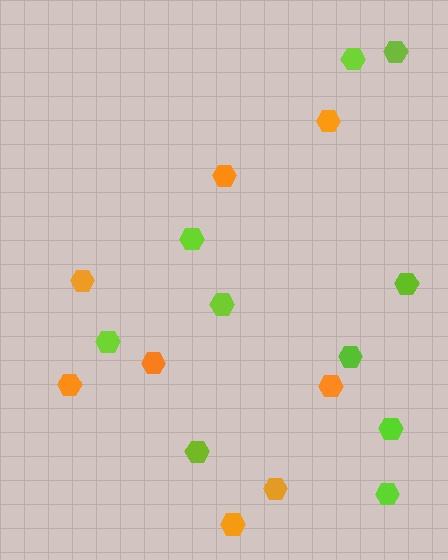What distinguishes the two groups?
There are 2 groups: one group of lime hexagons (10) and one group of orange hexagons (8).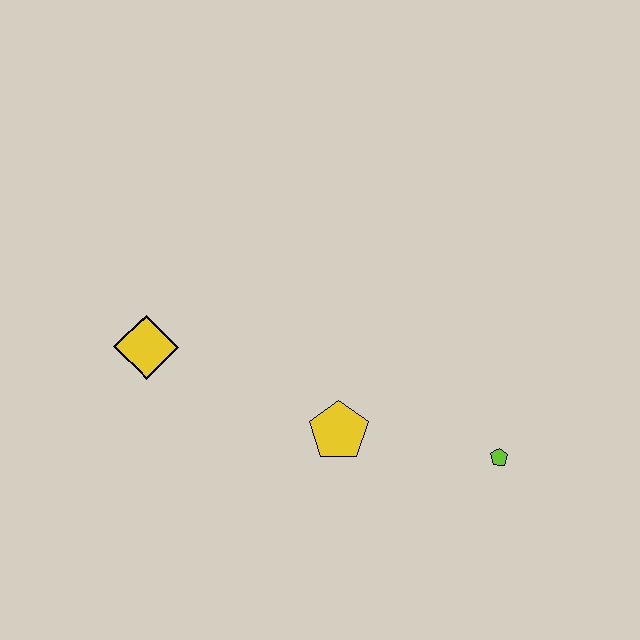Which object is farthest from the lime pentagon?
The yellow diamond is farthest from the lime pentagon.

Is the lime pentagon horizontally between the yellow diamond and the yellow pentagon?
No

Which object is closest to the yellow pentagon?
The lime pentagon is closest to the yellow pentagon.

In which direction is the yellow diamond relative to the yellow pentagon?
The yellow diamond is to the left of the yellow pentagon.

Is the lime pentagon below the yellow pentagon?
Yes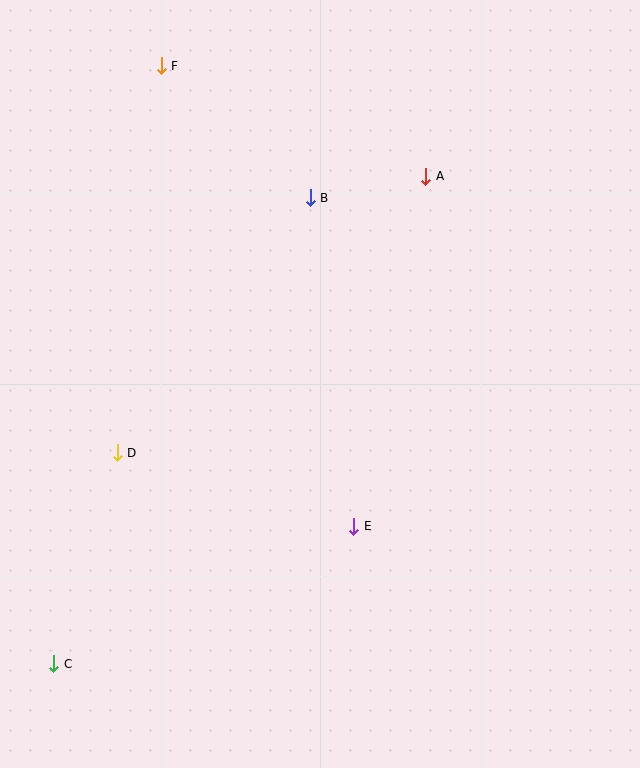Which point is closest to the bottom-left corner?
Point C is closest to the bottom-left corner.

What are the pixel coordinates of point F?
Point F is at (161, 66).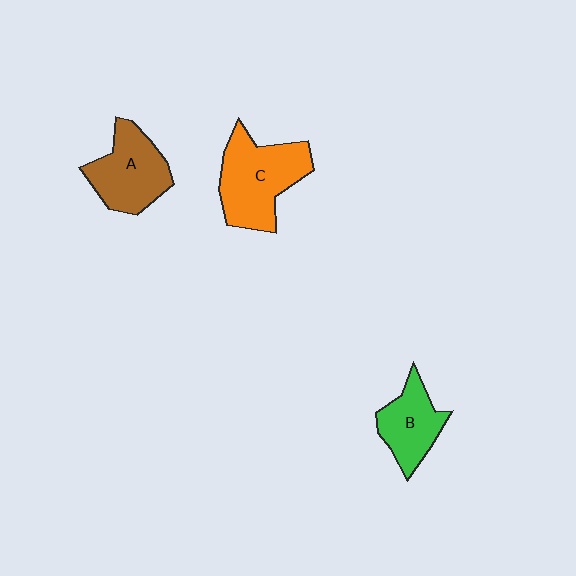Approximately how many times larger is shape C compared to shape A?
Approximately 1.2 times.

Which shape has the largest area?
Shape C (orange).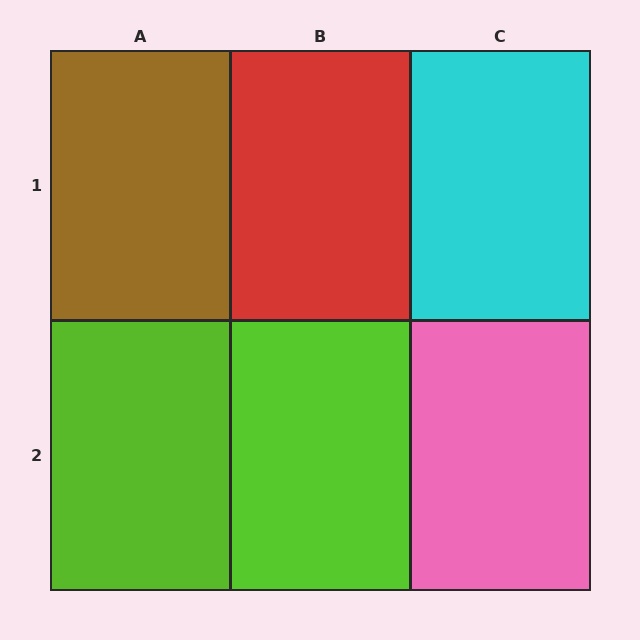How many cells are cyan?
1 cell is cyan.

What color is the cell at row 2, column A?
Lime.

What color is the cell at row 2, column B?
Lime.